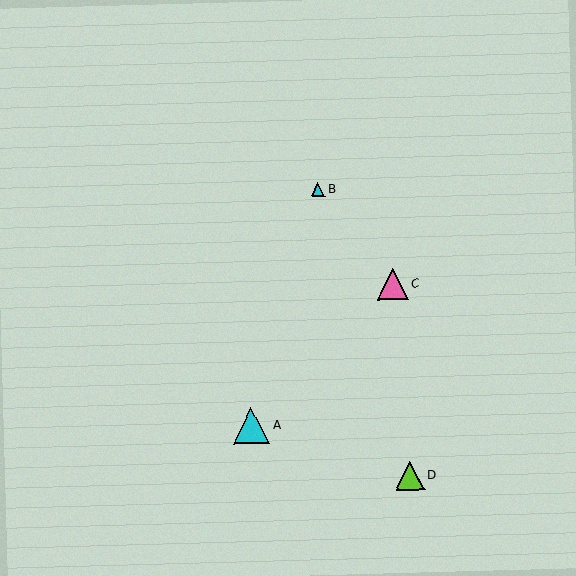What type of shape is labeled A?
Shape A is a cyan triangle.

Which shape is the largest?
The cyan triangle (labeled A) is the largest.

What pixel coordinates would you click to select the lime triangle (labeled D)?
Click at (410, 476) to select the lime triangle D.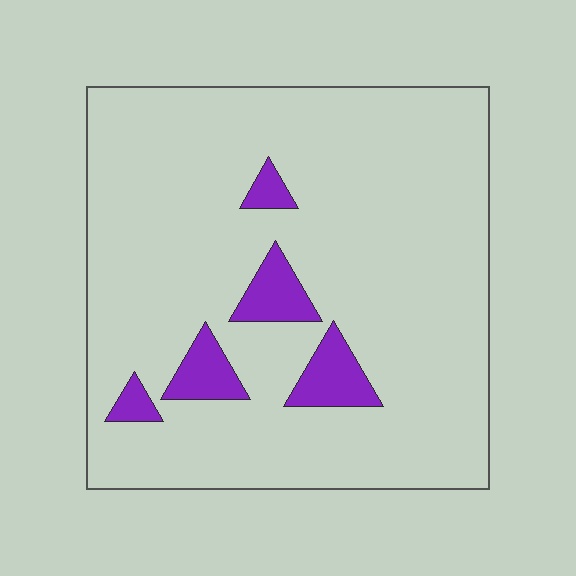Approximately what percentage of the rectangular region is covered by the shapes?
Approximately 10%.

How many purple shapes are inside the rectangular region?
5.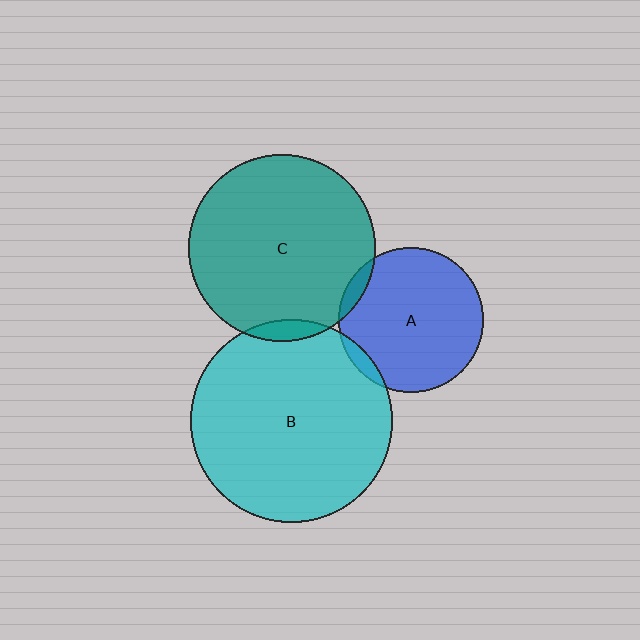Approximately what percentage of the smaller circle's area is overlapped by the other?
Approximately 5%.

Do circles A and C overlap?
Yes.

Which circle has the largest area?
Circle B (cyan).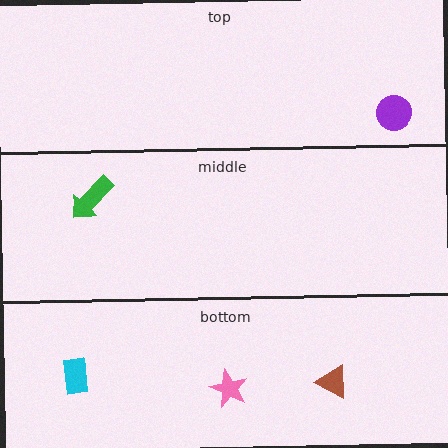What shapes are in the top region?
The purple circle.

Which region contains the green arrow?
The middle region.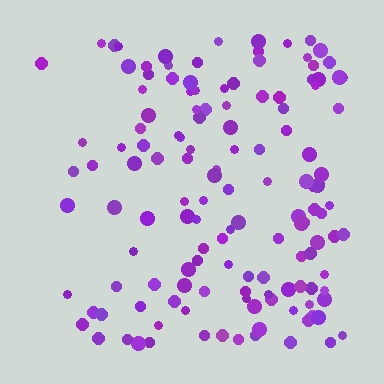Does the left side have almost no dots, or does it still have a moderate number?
Still a moderate number, just noticeably fewer than the right.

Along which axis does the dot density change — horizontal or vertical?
Horizontal.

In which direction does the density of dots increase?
From left to right, with the right side densest.